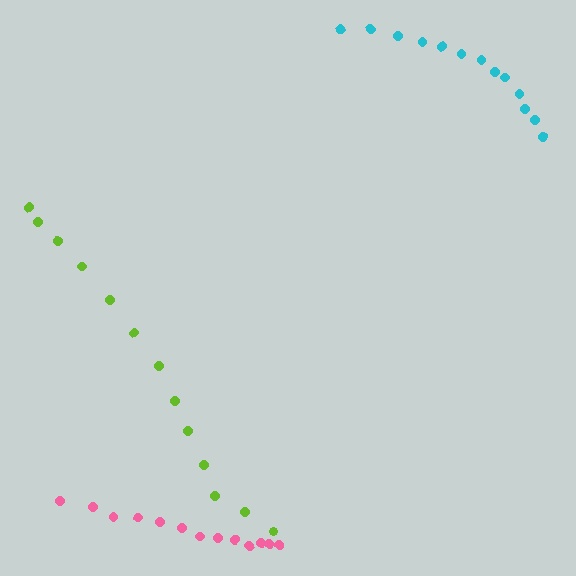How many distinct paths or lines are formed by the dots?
There are 3 distinct paths.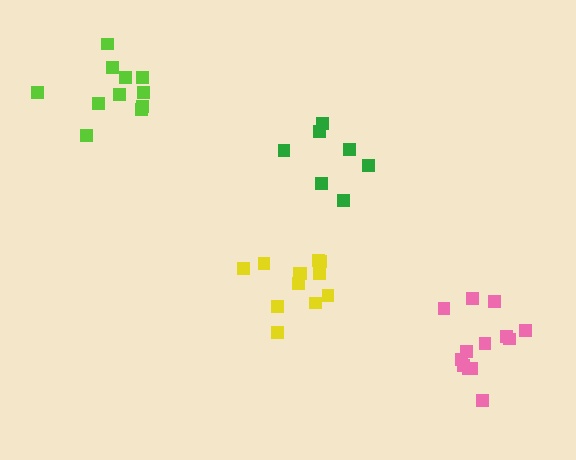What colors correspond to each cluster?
The clusters are colored: lime, pink, yellow, green.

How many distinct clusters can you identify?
There are 4 distinct clusters.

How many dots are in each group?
Group 1: 11 dots, Group 2: 13 dots, Group 3: 12 dots, Group 4: 7 dots (43 total).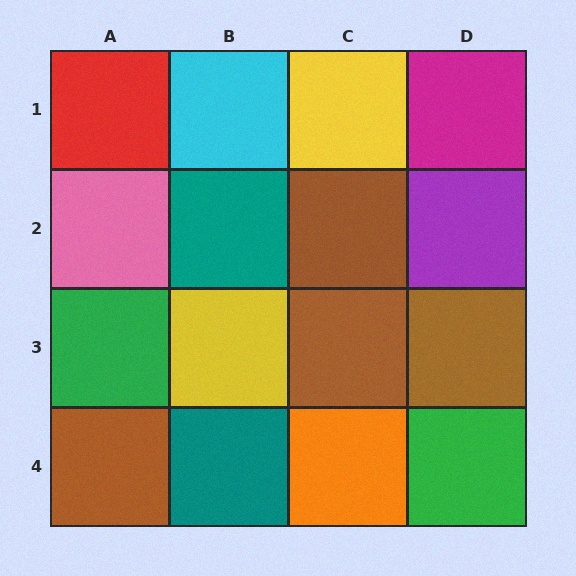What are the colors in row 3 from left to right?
Green, yellow, brown, brown.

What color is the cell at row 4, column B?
Teal.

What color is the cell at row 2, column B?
Teal.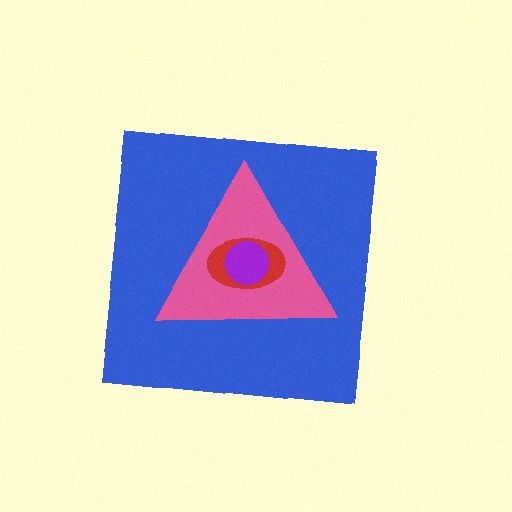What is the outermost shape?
The blue square.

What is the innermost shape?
The purple circle.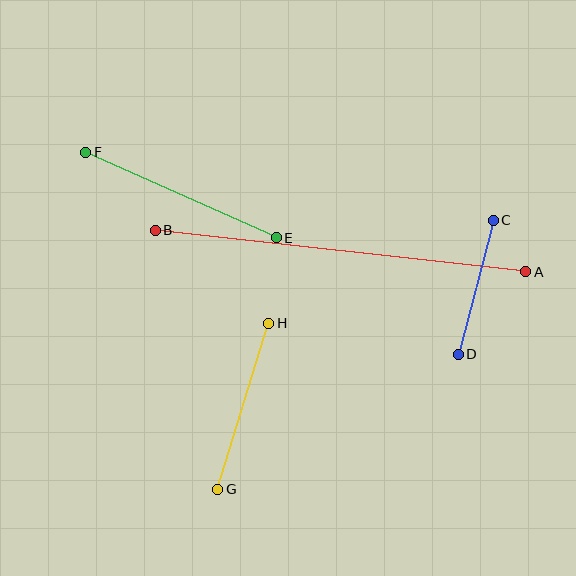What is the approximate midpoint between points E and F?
The midpoint is at approximately (181, 195) pixels.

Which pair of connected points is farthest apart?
Points A and B are farthest apart.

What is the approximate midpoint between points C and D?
The midpoint is at approximately (476, 287) pixels.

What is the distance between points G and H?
The distance is approximately 173 pixels.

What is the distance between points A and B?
The distance is approximately 373 pixels.